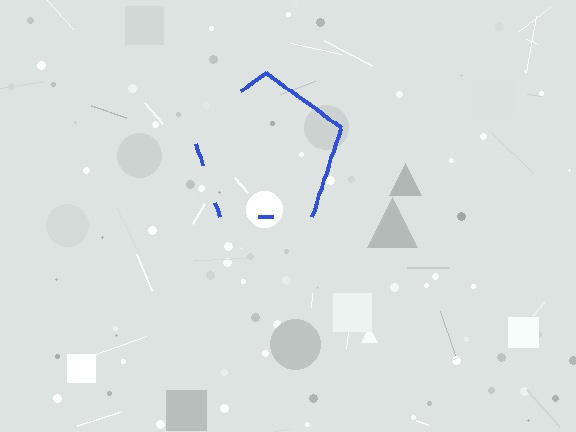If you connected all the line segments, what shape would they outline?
They would outline a pentagon.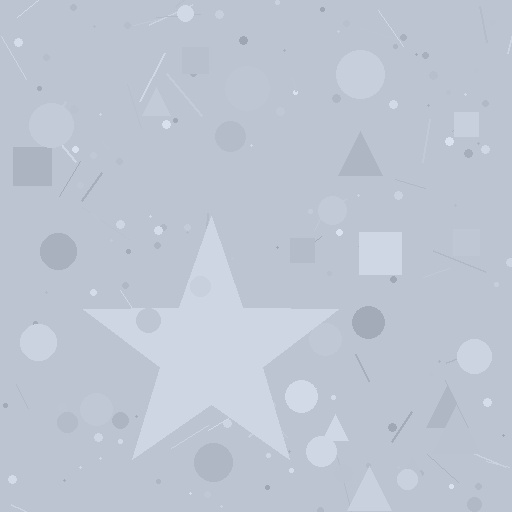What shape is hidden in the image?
A star is hidden in the image.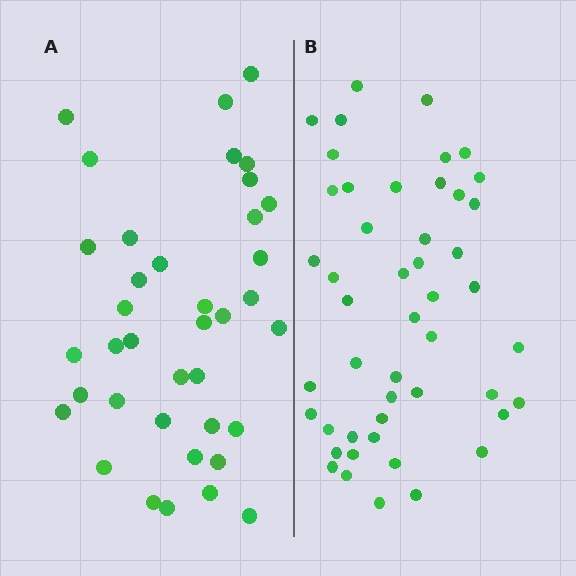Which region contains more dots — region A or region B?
Region B (the right region) has more dots.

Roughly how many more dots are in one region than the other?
Region B has roughly 10 or so more dots than region A.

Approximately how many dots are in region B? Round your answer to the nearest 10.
About 50 dots. (The exact count is 48, which rounds to 50.)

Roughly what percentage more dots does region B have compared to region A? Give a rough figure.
About 25% more.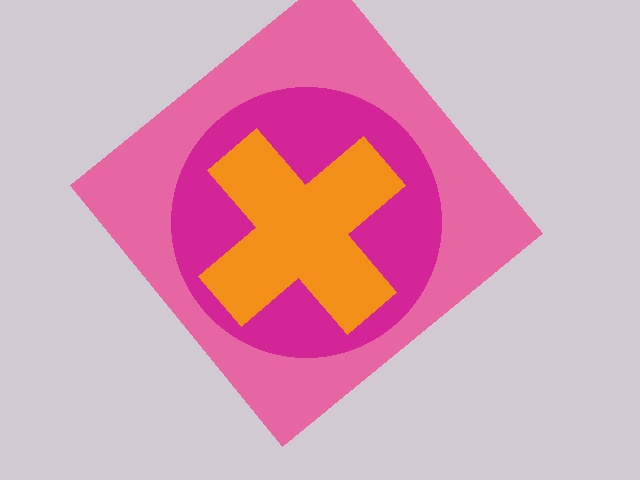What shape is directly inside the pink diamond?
The magenta circle.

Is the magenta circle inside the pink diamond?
Yes.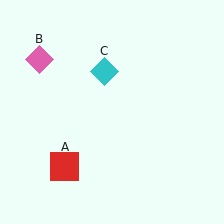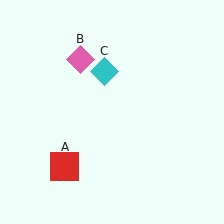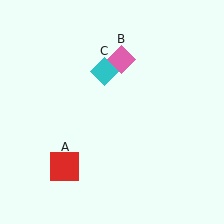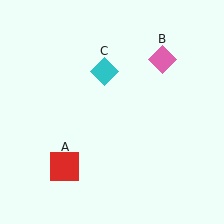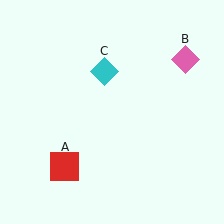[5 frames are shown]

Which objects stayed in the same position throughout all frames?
Red square (object A) and cyan diamond (object C) remained stationary.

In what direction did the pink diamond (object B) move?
The pink diamond (object B) moved right.